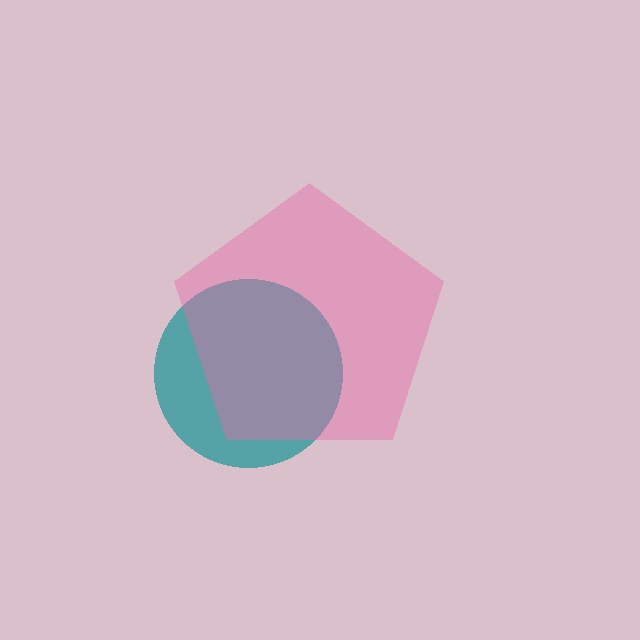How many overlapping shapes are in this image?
There are 2 overlapping shapes in the image.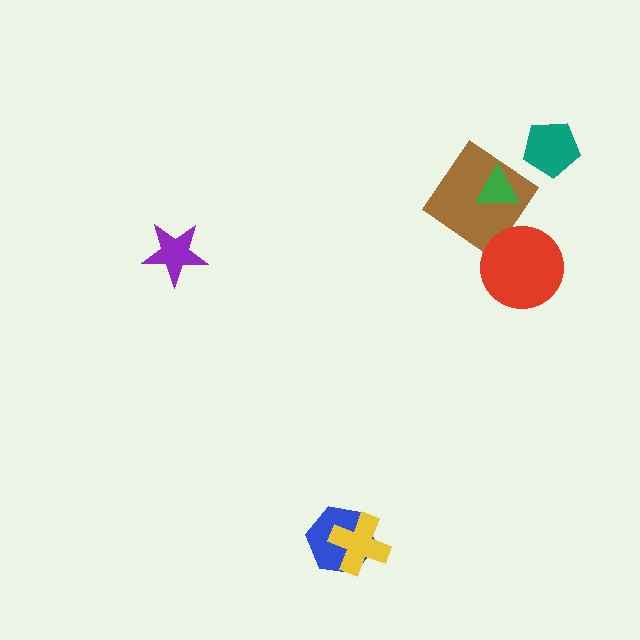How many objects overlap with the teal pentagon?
0 objects overlap with the teal pentagon.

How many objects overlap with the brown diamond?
1 object overlaps with the brown diamond.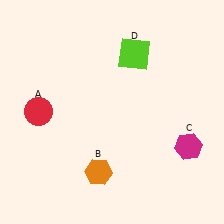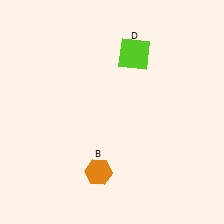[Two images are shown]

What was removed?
The red circle (A), the magenta hexagon (C) were removed in Image 2.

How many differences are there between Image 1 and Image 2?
There are 2 differences between the two images.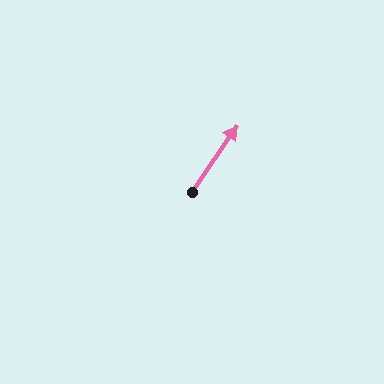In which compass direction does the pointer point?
Northeast.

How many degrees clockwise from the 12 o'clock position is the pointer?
Approximately 34 degrees.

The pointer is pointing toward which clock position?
Roughly 1 o'clock.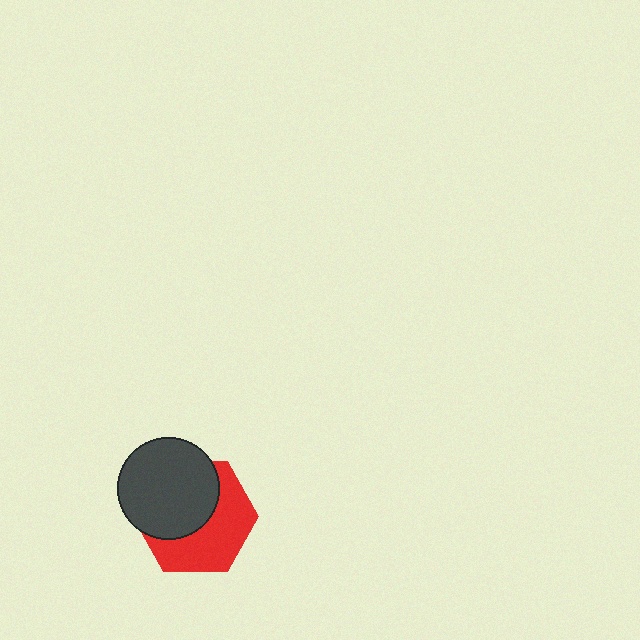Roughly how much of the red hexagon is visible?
About half of it is visible (roughly 51%).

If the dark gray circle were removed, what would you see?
You would see the complete red hexagon.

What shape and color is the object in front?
The object in front is a dark gray circle.